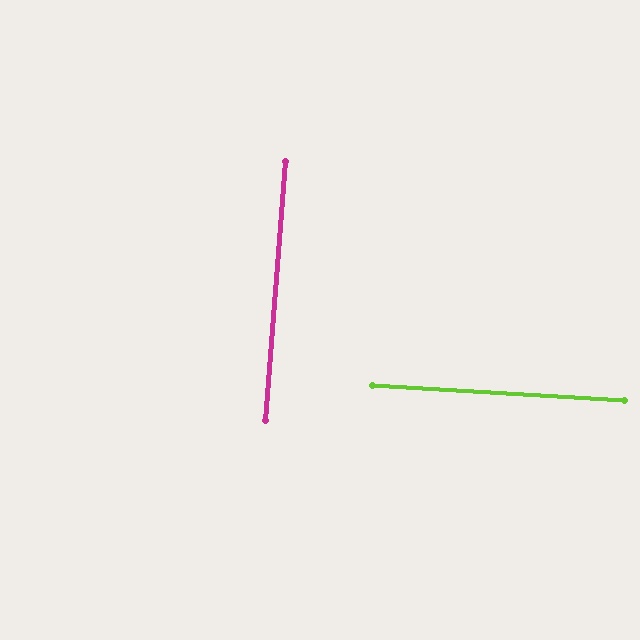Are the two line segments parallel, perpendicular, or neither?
Perpendicular — they meet at approximately 89°.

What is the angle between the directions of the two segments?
Approximately 89 degrees.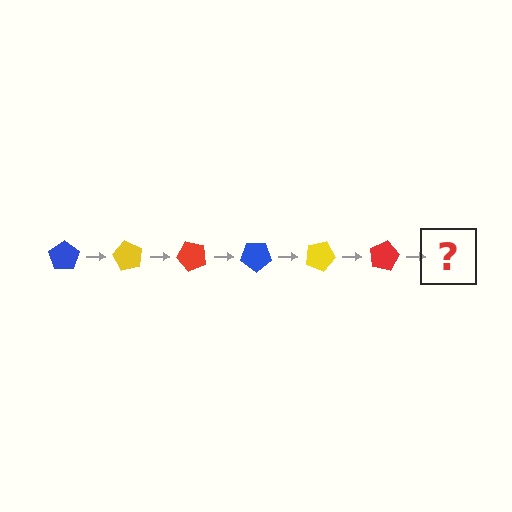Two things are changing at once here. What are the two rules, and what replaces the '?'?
The two rules are that it rotates 60 degrees each step and the color cycles through blue, yellow, and red. The '?' should be a blue pentagon, rotated 360 degrees from the start.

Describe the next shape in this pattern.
It should be a blue pentagon, rotated 360 degrees from the start.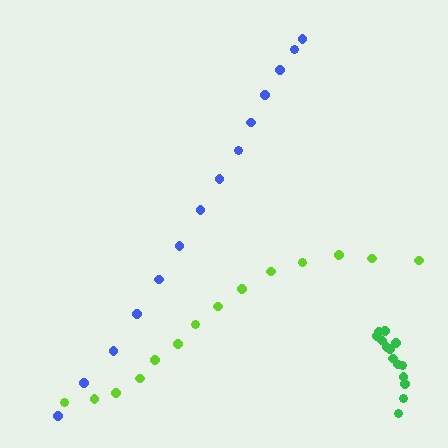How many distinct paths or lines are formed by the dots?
There are 3 distinct paths.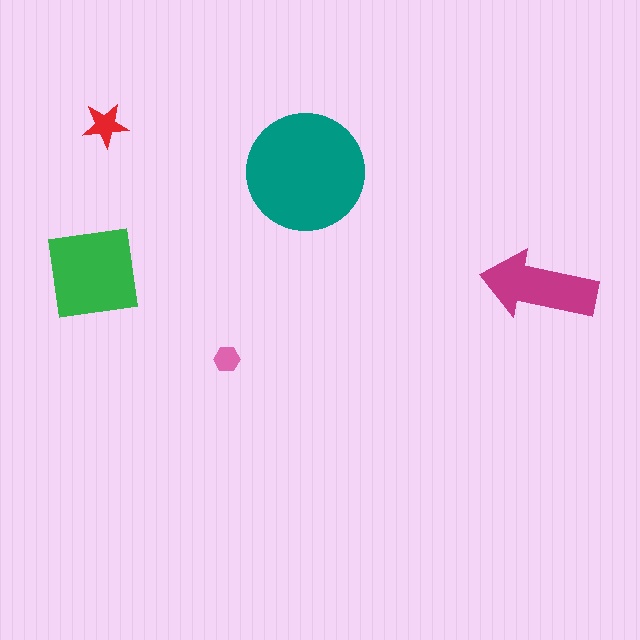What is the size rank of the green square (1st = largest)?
2nd.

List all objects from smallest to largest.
The pink hexagon, the red star, the magenta arrow, the green square, the teal circle.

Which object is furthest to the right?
The magenta arrow is rightmost.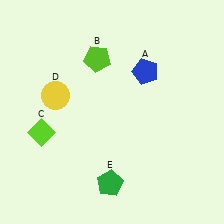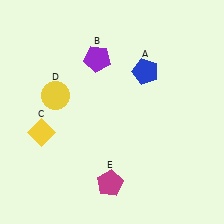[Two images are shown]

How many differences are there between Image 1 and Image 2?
There are 3 differences between the two images.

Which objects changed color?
B changed from lime to purple. C changed from lime to yellow. E changed from green to magenta.